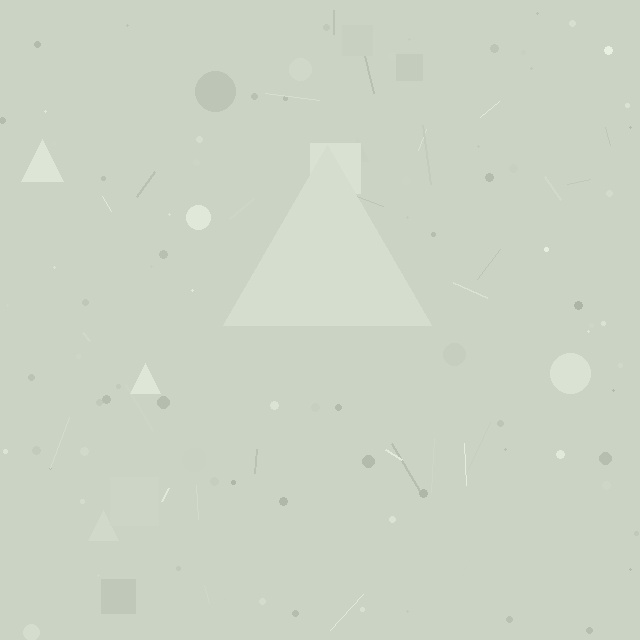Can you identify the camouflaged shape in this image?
The camouflaged shape is a triangle.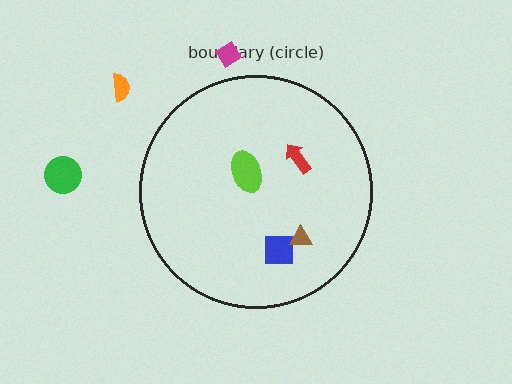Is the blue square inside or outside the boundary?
Inside.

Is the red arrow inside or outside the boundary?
Inside.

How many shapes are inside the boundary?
4 inside, 3 outside.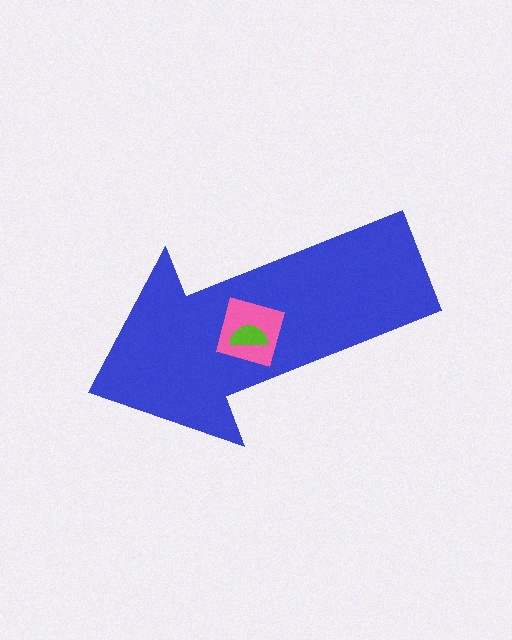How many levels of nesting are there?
3.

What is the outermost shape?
The blue arrow.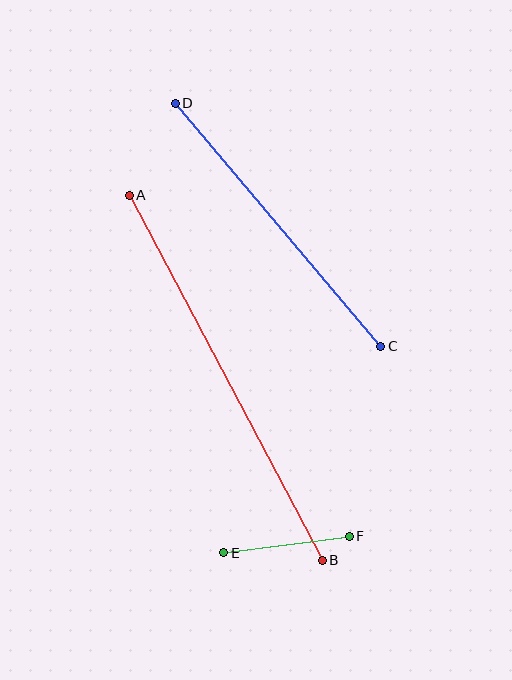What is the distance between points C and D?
The distance is approximately 318 pixels.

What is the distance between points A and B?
The distance is approximately 413 pixels.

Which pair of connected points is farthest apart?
Points A and B are farthest apart.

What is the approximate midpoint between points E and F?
The midpoint is at approximately (287, 545) pixels.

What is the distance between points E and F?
The distance is approximately 127 pixels.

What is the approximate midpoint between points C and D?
The midpoint is at approximately (278, 225) pixels.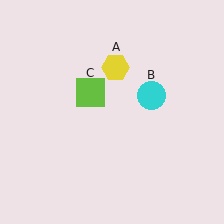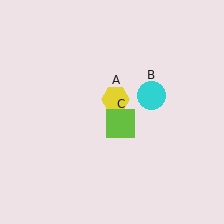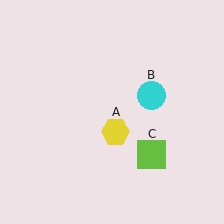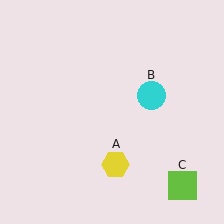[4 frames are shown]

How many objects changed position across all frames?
2 objects changed position: yellow hexagon (object A), lime square (object C).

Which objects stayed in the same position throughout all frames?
Cyan circle (object B) remained stationary.